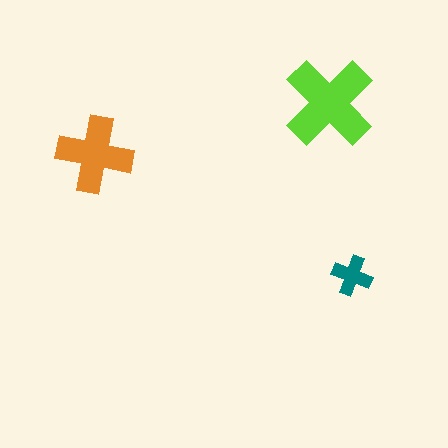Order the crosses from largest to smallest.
the lime one, the orange one, the teal one.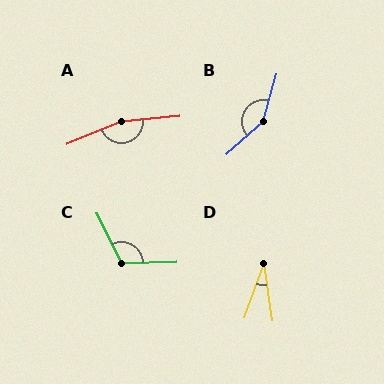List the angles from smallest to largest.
D (28°), C (114°), B (147°), A (162°).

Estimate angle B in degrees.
Approximately 147 degrees.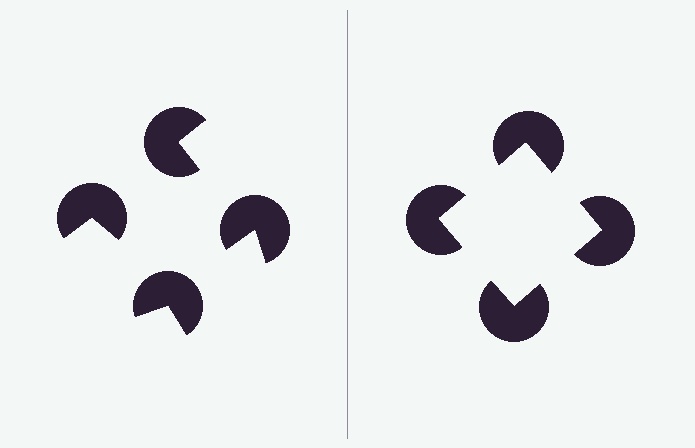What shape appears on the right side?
An illusory square.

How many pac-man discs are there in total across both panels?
8 — 4 on each side.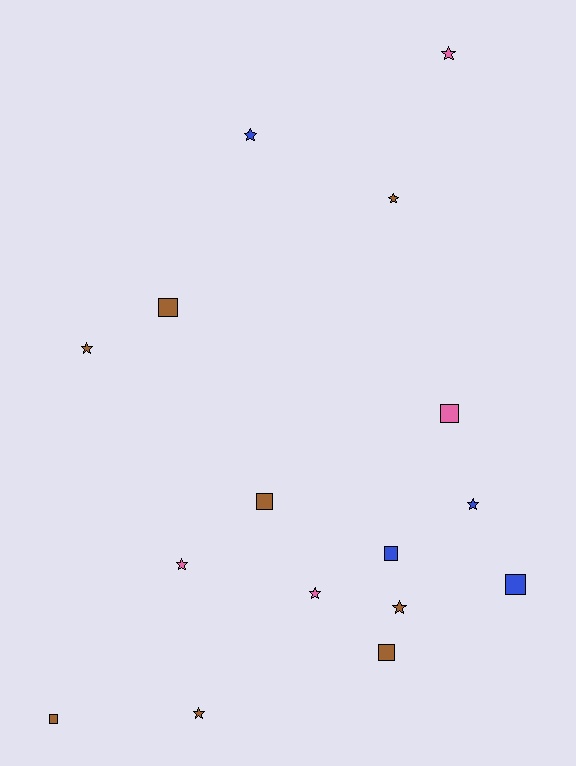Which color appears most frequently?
Brown, with 8 objects.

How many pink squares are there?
There is 1 pink square.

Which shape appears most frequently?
Star, with 9 objects.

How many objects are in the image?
There are 16 objects.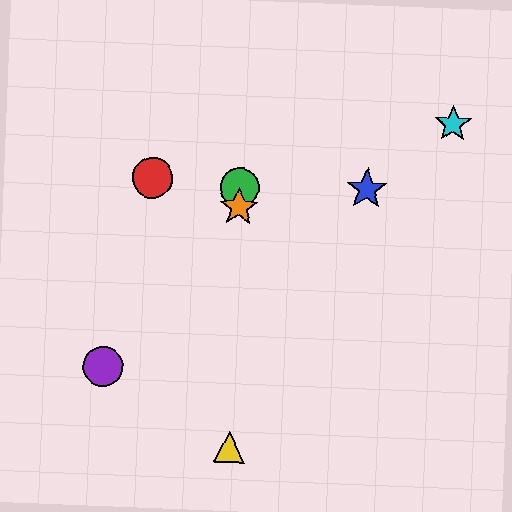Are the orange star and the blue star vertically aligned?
No, the orange star is at x≈239 and the blue star is at x≈367.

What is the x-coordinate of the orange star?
The orange star is at x≈239.